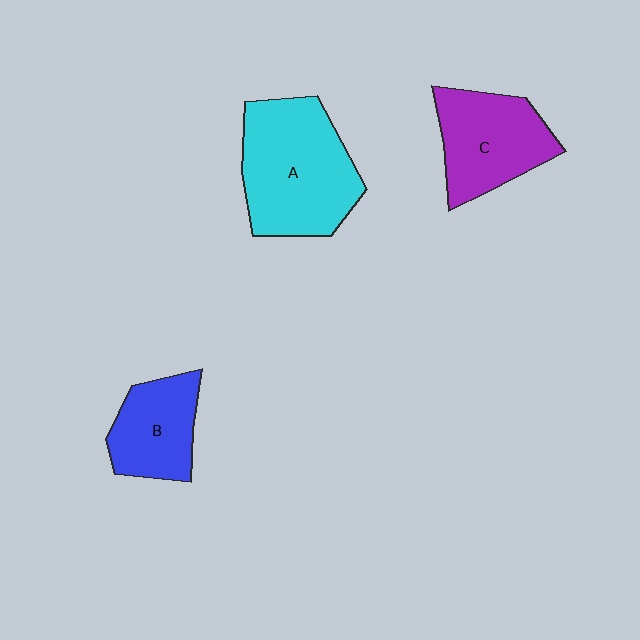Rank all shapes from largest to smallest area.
From largest to smallest: A (cyan), C (purple), B (blue).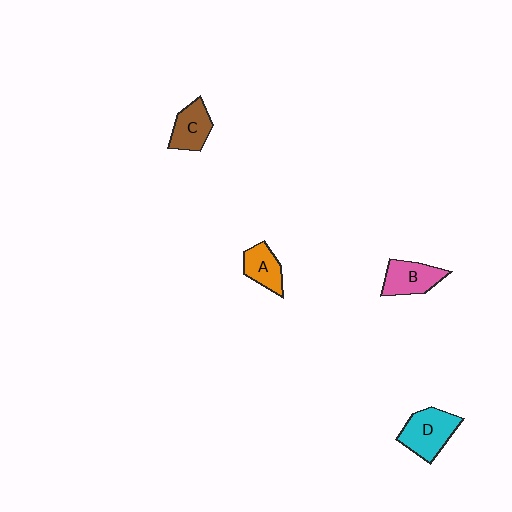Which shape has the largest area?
Shape D (cyan).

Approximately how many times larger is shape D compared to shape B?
Approximately 1.3 times.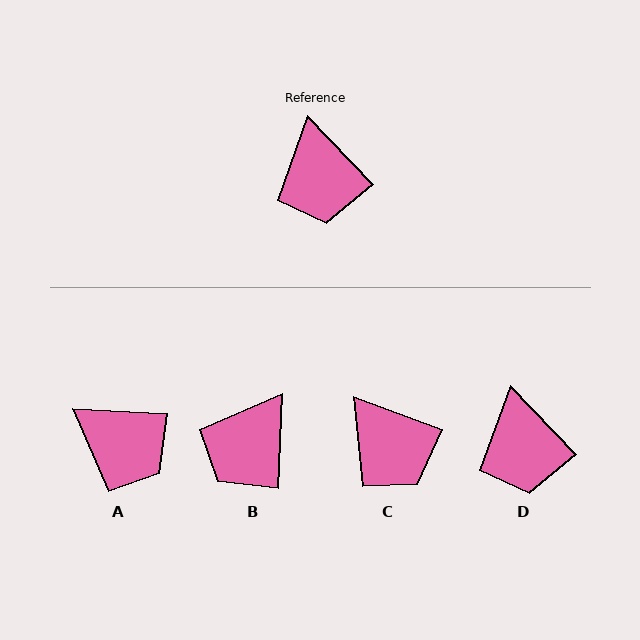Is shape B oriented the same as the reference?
No, it is off by about 46 degrees.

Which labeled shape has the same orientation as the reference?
D.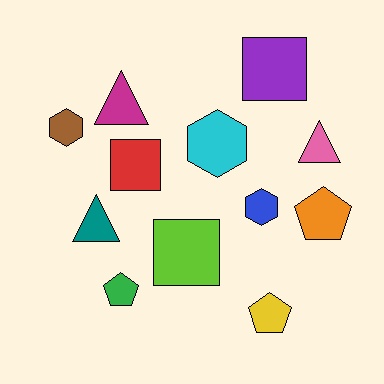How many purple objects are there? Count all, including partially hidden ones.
There is 1 purple object.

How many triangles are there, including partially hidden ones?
There are 3 triangles.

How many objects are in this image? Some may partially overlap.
There are 12 objects.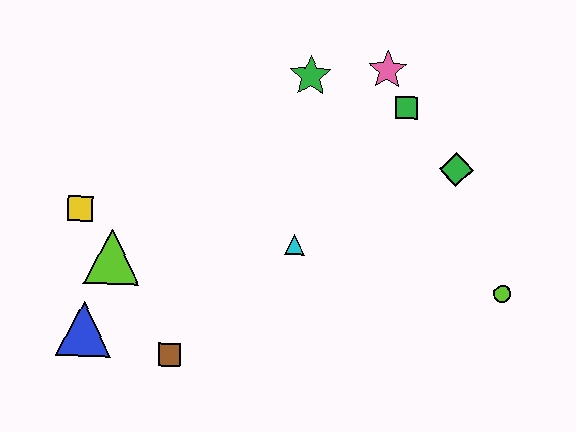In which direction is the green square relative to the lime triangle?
The green square is to the right of the lime triangle.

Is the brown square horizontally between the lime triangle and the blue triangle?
No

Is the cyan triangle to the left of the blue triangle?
No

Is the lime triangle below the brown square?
No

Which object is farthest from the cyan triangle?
The blue triangle is farthest from the cyan triangle.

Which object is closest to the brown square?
The blue triangle is closest to the brown square.